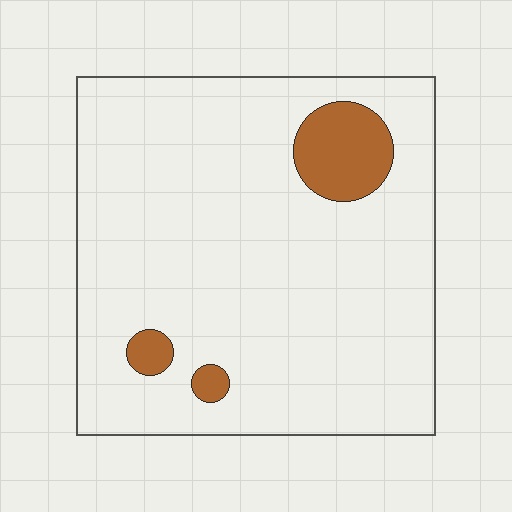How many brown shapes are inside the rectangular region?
3.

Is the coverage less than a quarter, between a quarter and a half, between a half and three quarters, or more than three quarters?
Less than a quarter.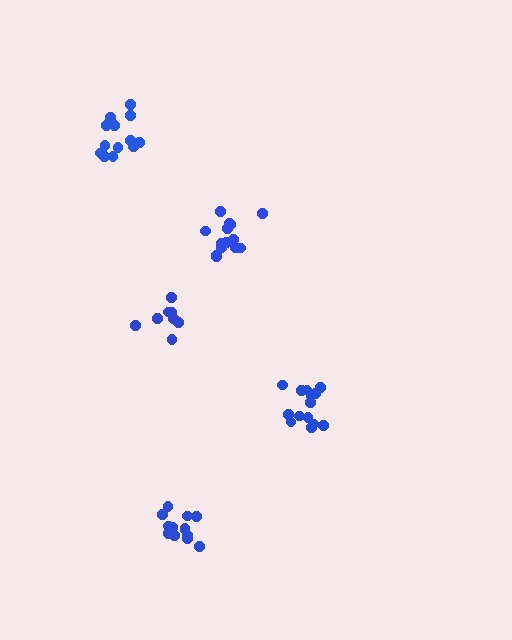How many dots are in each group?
Group 1: 14 dots, Group 2: 14 dots, Group 3: 14 dots, Group 4: 8 dots, Group 5: 14 dots (64 total).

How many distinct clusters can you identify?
There are 5 distinct clusters.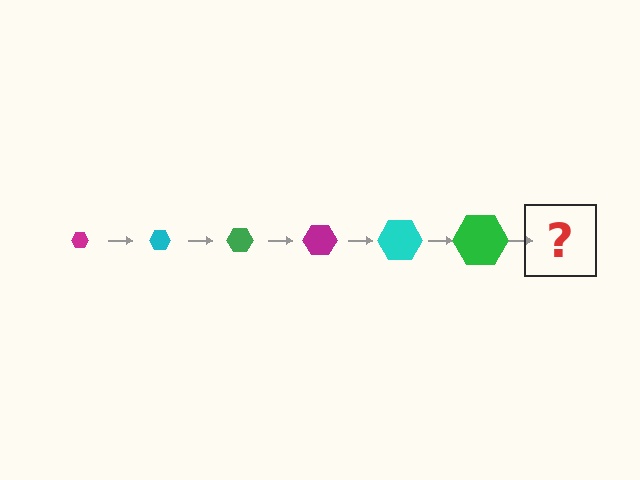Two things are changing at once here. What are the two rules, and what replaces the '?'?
The two rules are that the hexagon grows larger each step and the color cycles through magenta, cyan, and green. The '?' should be a magenta hexagon, larger than the previous one.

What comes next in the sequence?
The next element should be a magenta hexagon, larger than the previous one.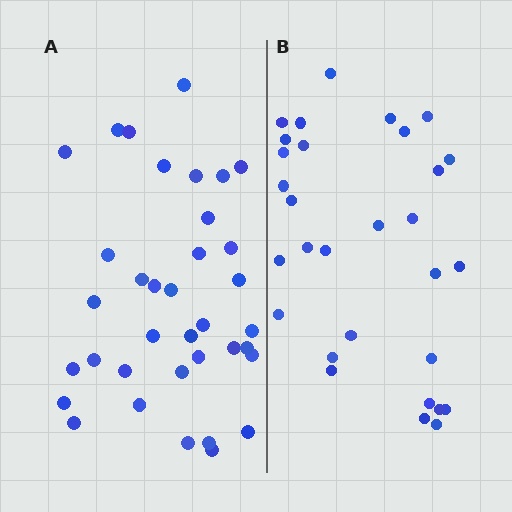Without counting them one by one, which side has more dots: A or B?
Region A (the left region) has more dots.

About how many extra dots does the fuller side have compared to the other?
Region A has about 6 more dots than region B.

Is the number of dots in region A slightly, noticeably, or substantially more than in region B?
Region A has only slightly more — the two regions are fairly close. The ratio is roughly 1.2 to 1.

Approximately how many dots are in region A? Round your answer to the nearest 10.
About 40 dots. (The exact count is 36, which rounds to 40.)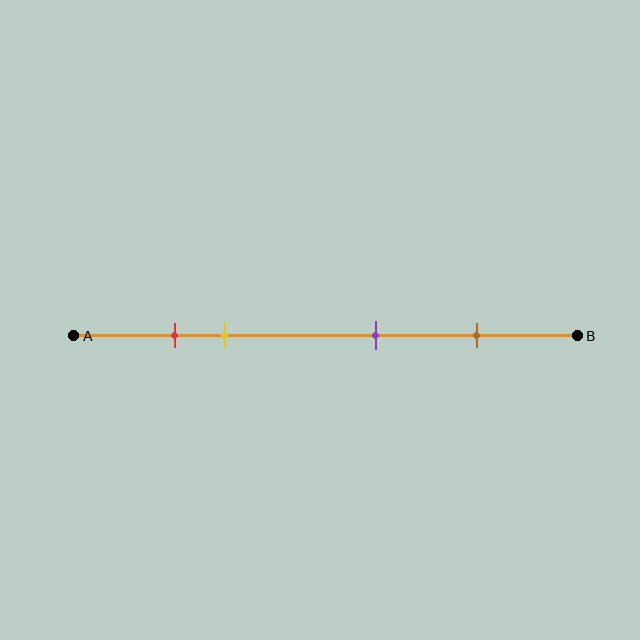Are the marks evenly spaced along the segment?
No, the marks are not evenly spaced.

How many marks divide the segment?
There are 4 marks dividing the segment.